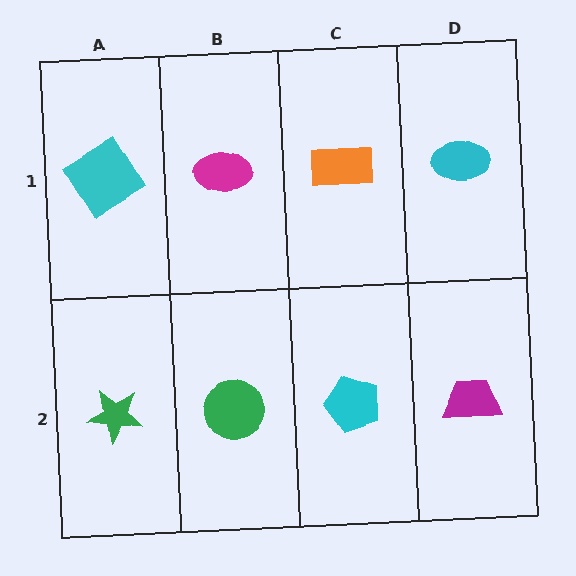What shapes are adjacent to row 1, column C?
A cyan pentagon (row 2, column C), a magenta ellipse (row 1, column B), a cyan ellipse (row 1, column D).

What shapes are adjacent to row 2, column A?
A cyan diamond (row 1, column A), a green circle (row 2, column B).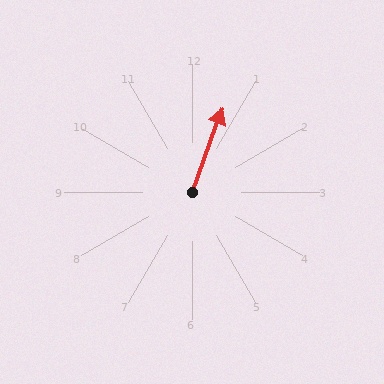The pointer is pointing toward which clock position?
Roughly 1 o'clock.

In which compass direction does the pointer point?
North.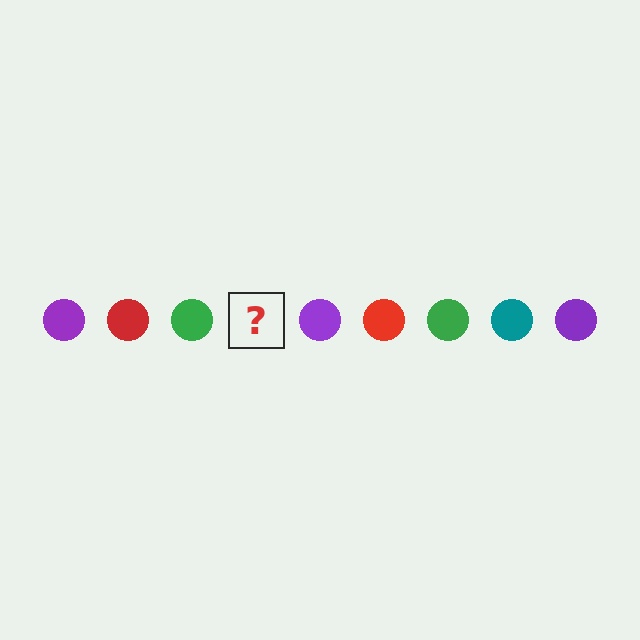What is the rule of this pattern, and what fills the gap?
The rule is that the pattern cycles through purple, red, green, teal circles. The gap should be filled with a teal circle.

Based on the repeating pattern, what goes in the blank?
The blank should be a teal circle.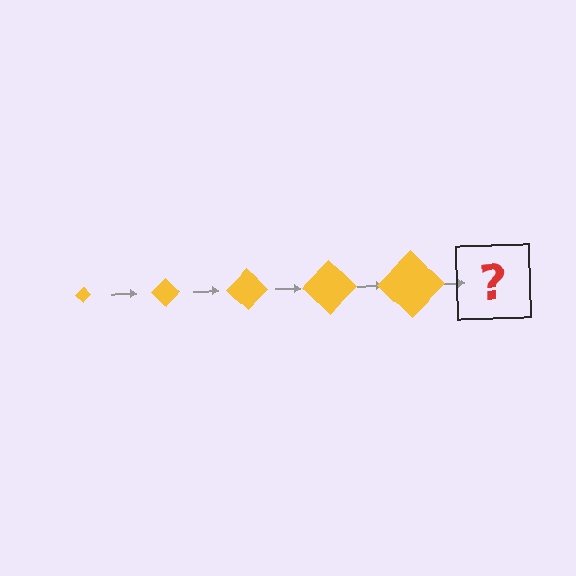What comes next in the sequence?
The next element should be a yellow diamond, larger than the previous one.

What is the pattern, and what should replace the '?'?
The pattern is that the diamond gets progressively larger each step. The '?' should be a yellow diamond, larger than the previous one.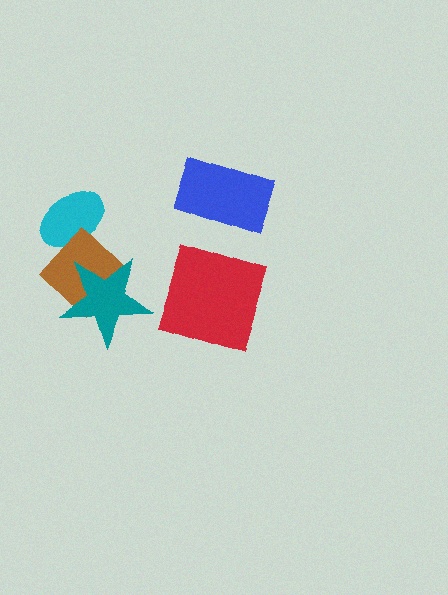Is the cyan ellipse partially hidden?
Yes, it is partially covered by another shape.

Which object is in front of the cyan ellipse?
The brown diamond is in front of the cyan ellipse.